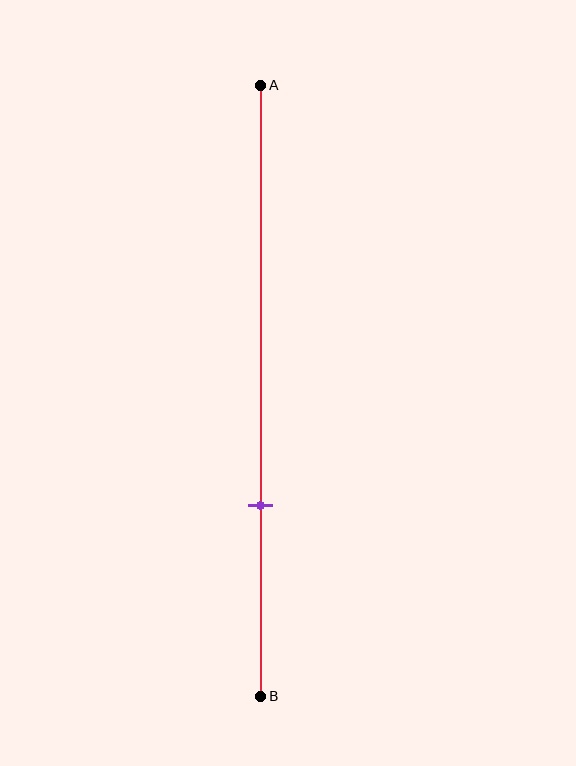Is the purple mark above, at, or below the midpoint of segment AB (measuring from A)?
The purple mark is below the midpoint of segment AB.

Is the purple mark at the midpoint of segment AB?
No, the mark is at about 70% from A, not at the 50% midpoint.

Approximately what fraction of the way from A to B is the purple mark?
The purple mark is approximately 70% of the way from A to B.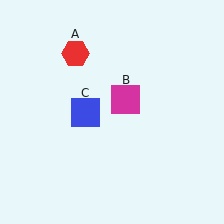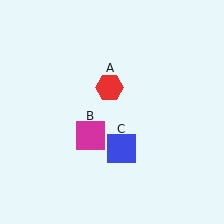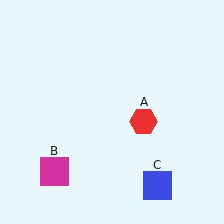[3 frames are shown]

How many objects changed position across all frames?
3 objects changed position: red hexagon (object A), magenta square (object B), blue square (object C).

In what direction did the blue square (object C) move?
The blue square (object C) moved down and to the right.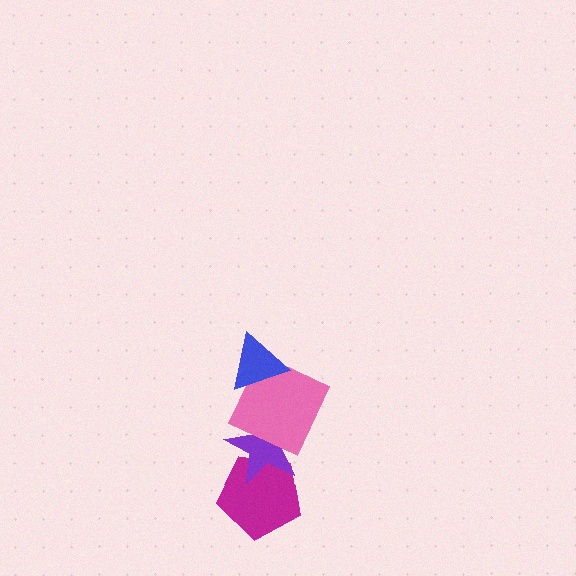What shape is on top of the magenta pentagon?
The purple star is on top of the magenta pentagon.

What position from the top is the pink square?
The pink square is 2nd from the top.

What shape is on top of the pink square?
The blue triangle is on top of the pink square.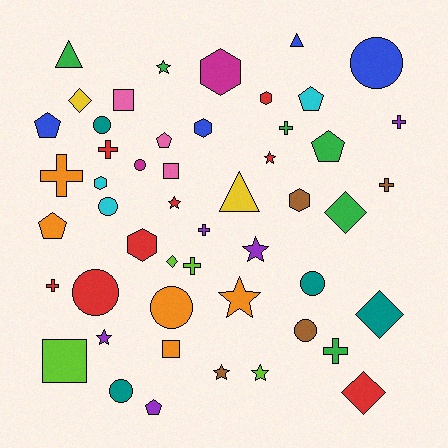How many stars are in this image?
There are 8 stars.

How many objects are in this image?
There are 50 objects.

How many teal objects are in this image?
There are 4 teal objects.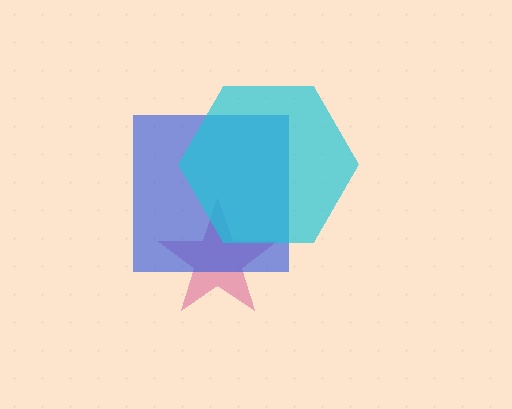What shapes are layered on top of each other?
The layered shapes are: a magenta star, a blue square, a cyan hexagon.